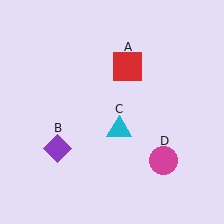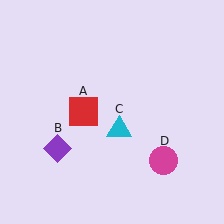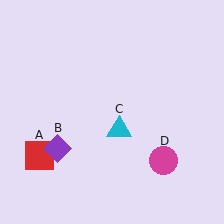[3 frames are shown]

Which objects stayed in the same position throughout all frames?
Purple diamond (object B) and cyan triangle (object C) and magenta circle (object D) remained stationary.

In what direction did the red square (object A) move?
The red square (object A) moved down and to the left.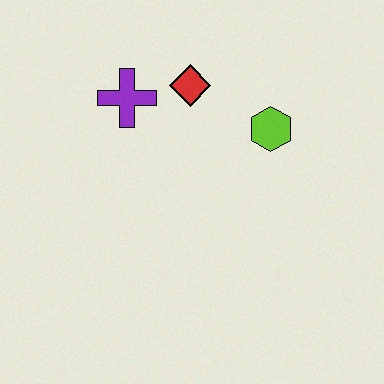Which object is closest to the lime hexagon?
The red diamond is closest to the lime hexagon.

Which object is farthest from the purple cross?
The lime hexagon is farthest from the purple cross.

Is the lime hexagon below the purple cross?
Yes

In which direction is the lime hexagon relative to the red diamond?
The lime hexagon is to the right of the red diamond.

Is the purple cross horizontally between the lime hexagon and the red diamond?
No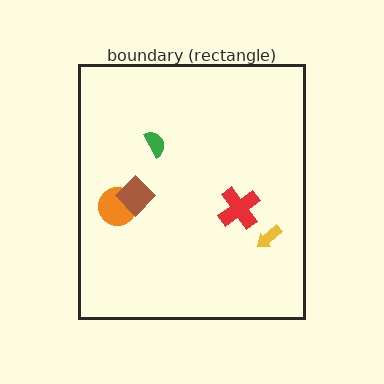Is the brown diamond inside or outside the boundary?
Inside.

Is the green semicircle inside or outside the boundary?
Inside.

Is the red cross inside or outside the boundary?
Inside.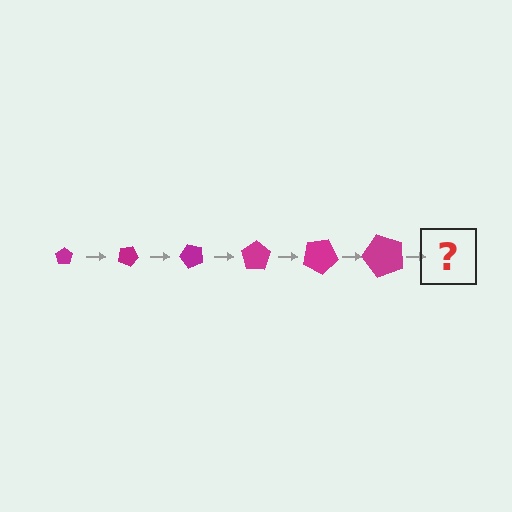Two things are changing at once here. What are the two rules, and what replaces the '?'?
The two rules are that the pentagon grows larger each step and it rotates 25 degrees each step. The '?' should be a pentagon, larger than the previous one and rotated 150 degrees from the start.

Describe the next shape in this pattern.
It should be a pentagon, larger than the previous one and rotated 150 degrees from the start.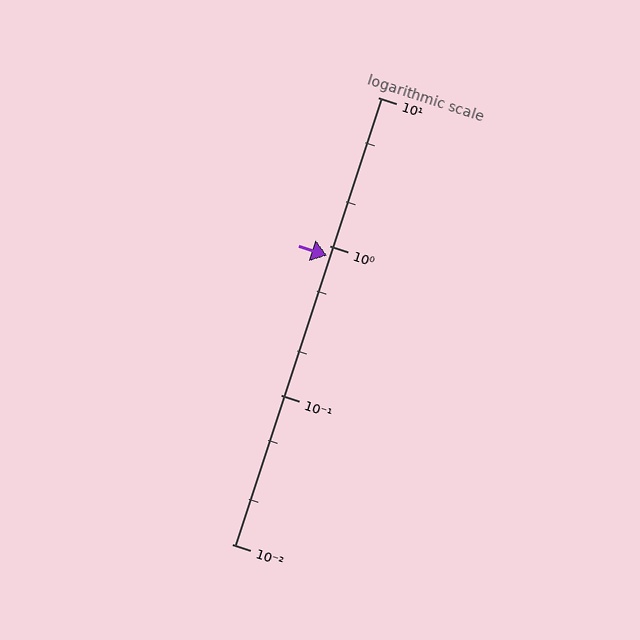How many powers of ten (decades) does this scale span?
The scale spans 3 decades, from 0.01 to 10.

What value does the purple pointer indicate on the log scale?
The pointer indicates approximately 0.86.